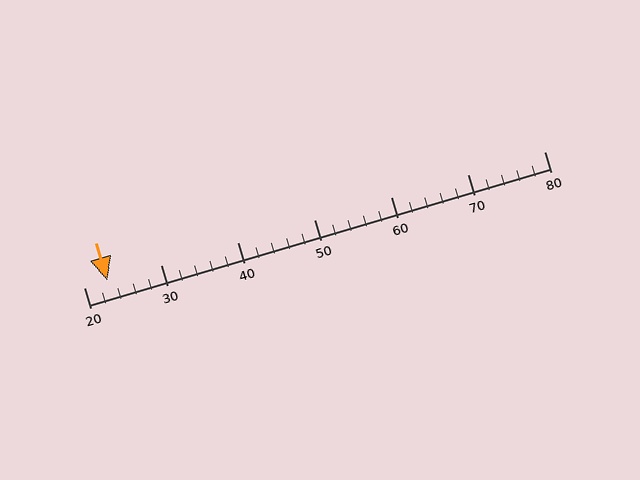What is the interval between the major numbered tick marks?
The major tick marks are spaced 10 units apart.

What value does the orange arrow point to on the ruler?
The orange arrow points to approximately 23.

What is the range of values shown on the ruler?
The ruler shows values from 20 to 80.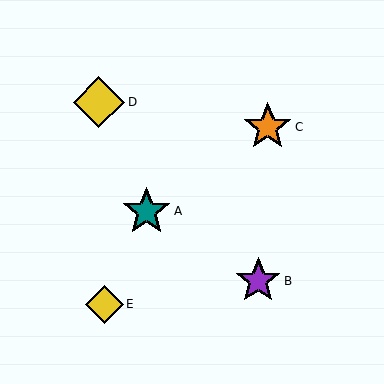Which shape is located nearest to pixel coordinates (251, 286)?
The purple star (labeled B) at (258, 281) is nearest to that location.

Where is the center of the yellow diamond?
The center of the yellow diamond is at (104, 304).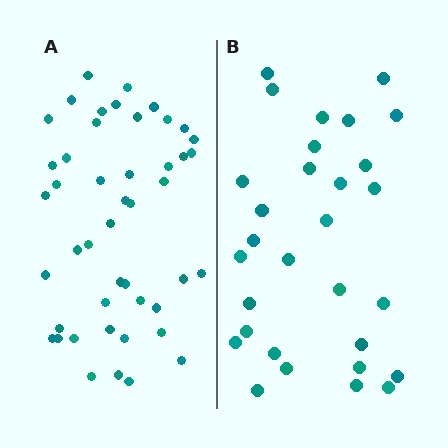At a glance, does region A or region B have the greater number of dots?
Region A (the left region) has more dots.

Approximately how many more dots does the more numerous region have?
Region A has approximately 15 more dots than region B.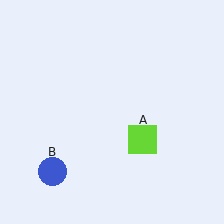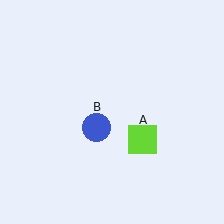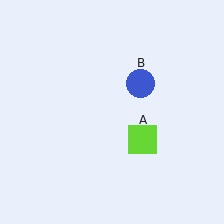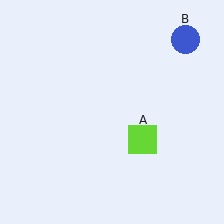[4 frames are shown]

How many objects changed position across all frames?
1 object changed position: blue circle (object B).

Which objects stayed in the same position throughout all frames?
Lime square (object A) remained stationary.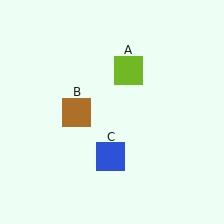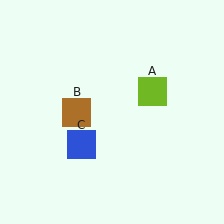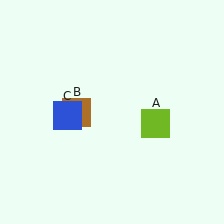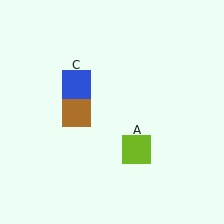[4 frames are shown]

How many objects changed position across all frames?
2 objects changed position: lime square (object A), blue square (object C).